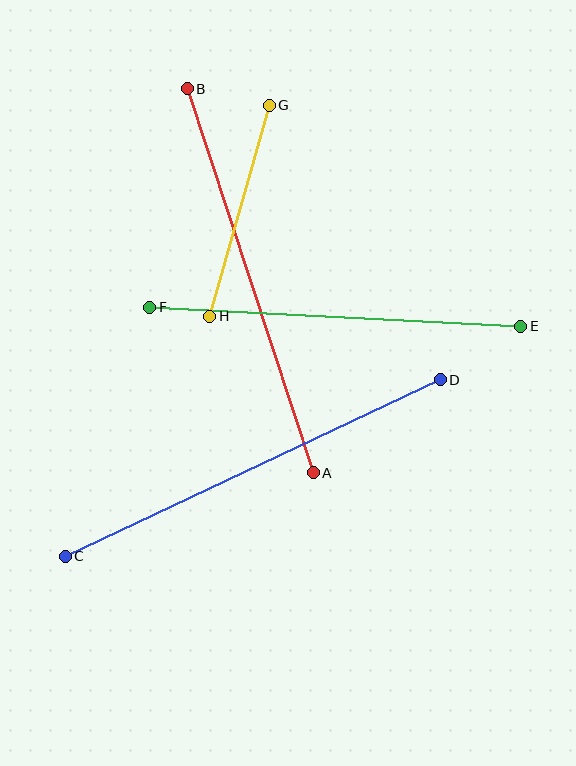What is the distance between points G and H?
The distance is approximately 219 pixels.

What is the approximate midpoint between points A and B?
The midpoint is at approximately (250, 281) pixels.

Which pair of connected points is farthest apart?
Points C and D are farthest apart.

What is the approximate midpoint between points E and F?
The midpoint is at approximately (335, 317) pixels.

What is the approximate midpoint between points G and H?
The midpoint is at approximately (239, 211) pixels.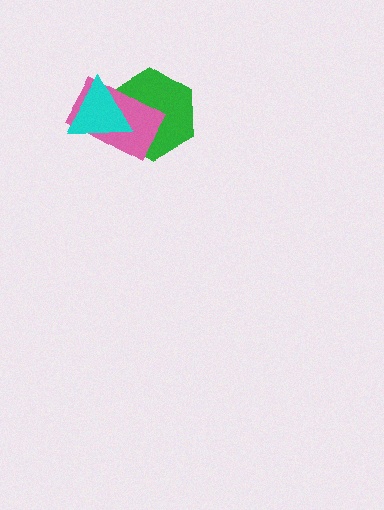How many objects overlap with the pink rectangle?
2 objects overlap with the pink rectangle.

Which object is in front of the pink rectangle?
The cyan triangle is in front of the pink rectangle.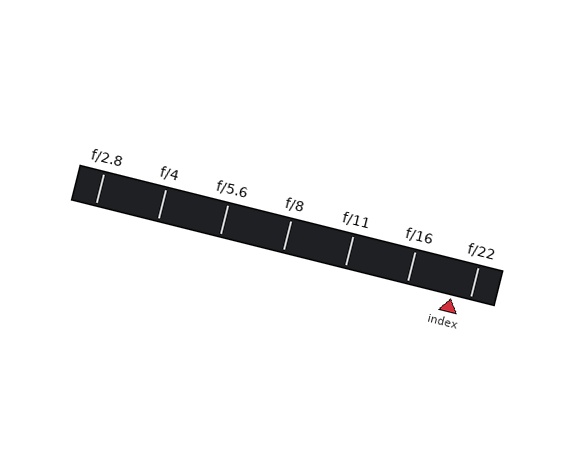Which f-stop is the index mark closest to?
The index mark is closest to f/22.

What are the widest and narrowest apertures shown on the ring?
The widest aperture shown is f/2.8 and the narrowest is f/22.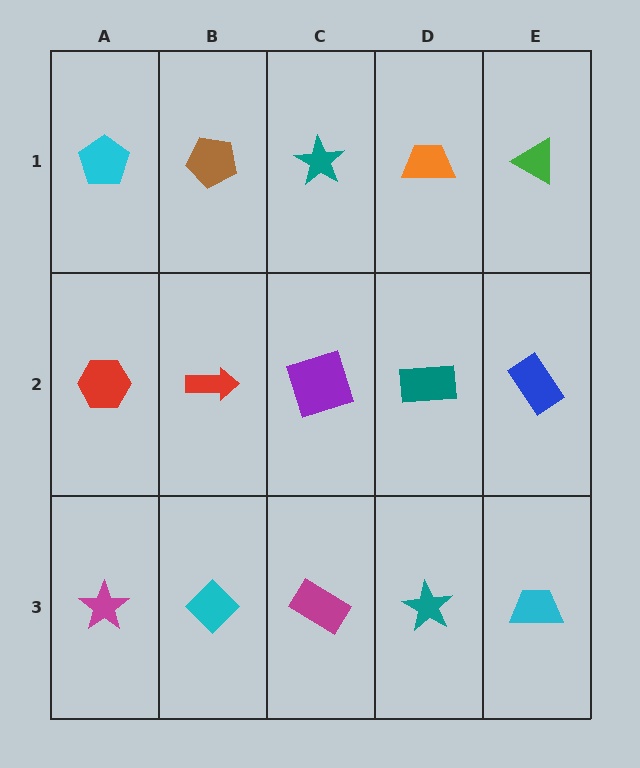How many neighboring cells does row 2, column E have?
3.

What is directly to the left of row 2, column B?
A red hexagon.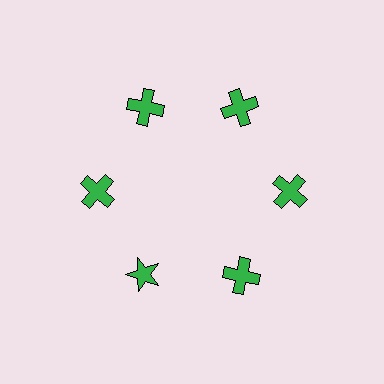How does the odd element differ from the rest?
It has a different shape: star instead of cross.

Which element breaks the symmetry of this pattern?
The green star at roughly the 7 o'clock position breaks the symmetry. All other shapes are green crosses.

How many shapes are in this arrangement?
There are 6 shapes arranged in a ring pattern.